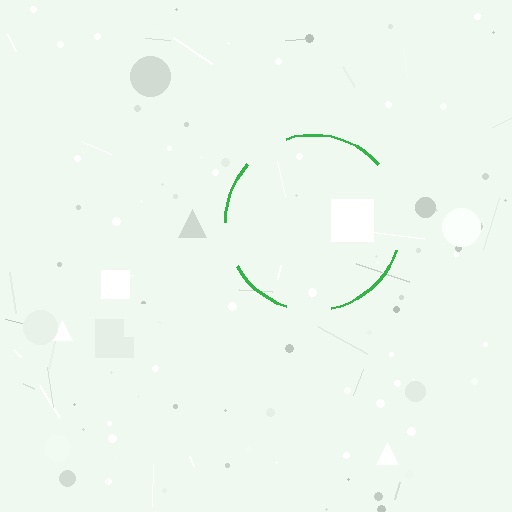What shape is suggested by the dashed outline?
The dashed outline suggests a circle.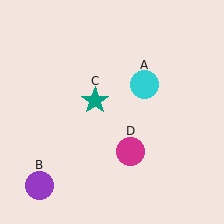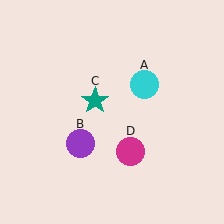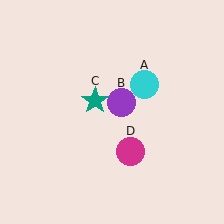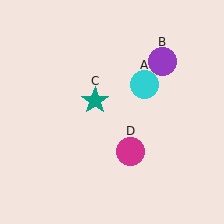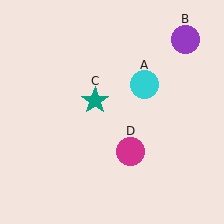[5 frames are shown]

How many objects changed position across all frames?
1 object changed position: purple circle (object B).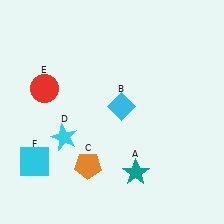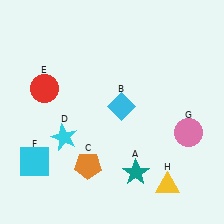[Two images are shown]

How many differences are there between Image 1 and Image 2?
There are 2 differences between the two images.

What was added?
A pink circle (G), a yellow triangle (H) were added in Image 2.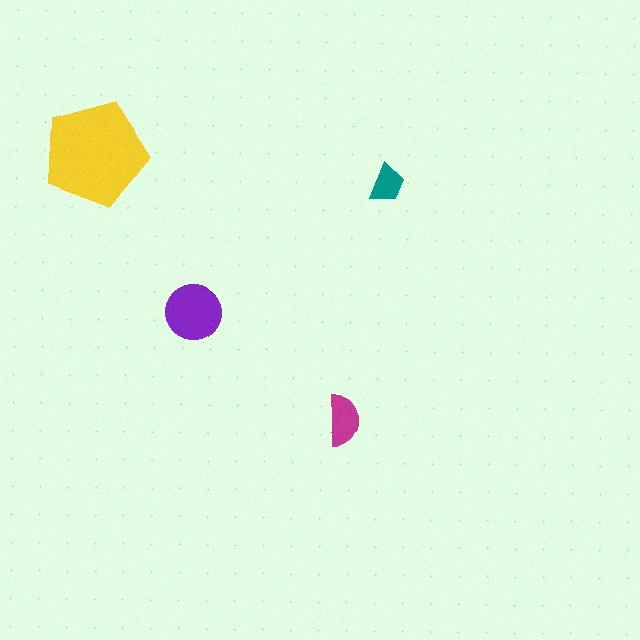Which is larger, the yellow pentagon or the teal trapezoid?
The yellow pentagon.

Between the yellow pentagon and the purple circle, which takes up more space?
The yellow pentagon.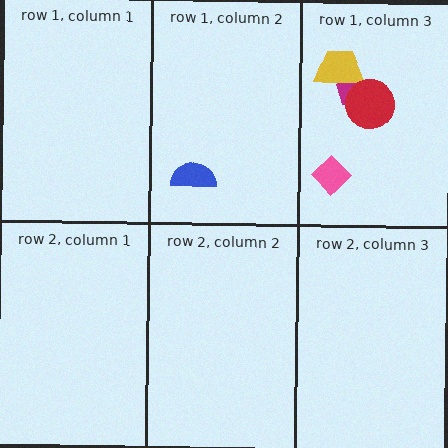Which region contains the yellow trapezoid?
The row 1, column 3 region.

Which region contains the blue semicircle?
The row 1, column 2 region.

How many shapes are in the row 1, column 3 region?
4.